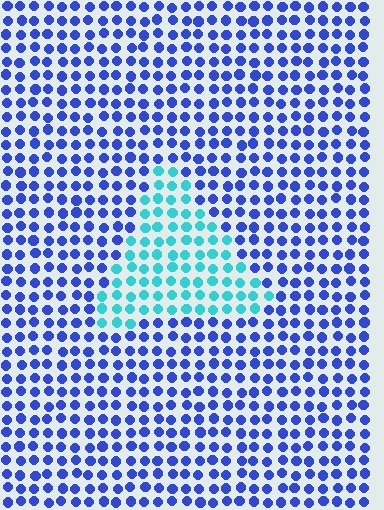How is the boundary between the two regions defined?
The boundary is defined purely by a slight shift in hue (about 52 degrees). Spacing, size, and orientation are identical on both sides.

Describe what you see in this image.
The image is filled with small blue elements in a uniform arrangement. A triangle-shaped region is visible where the elements are tinted to a slightly different hue, forming a subtle color boundary.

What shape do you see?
I see a triangle.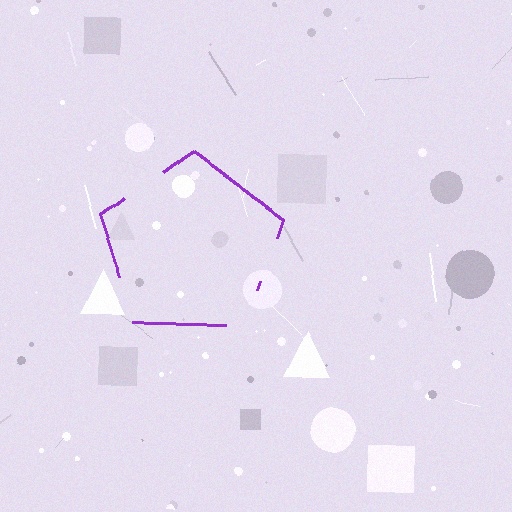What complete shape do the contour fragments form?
The contour fragments form a pentagon.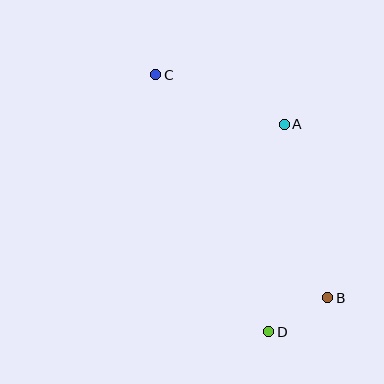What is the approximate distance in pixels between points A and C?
The distance between A and C is approximately 138 pixels.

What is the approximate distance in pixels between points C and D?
The distance between C and D is approximately 281 pixels.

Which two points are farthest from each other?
Points B and C are farthest from each other.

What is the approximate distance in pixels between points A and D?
The distance between A and D is approximately 208 pixels.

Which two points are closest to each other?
Points B and D are closest to each other.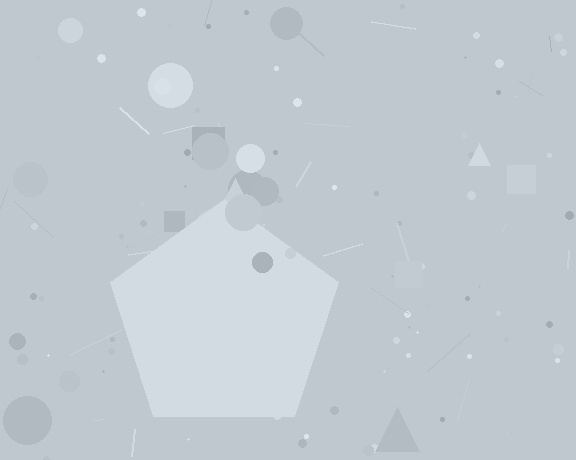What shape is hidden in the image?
A pentagon is hidden in the image.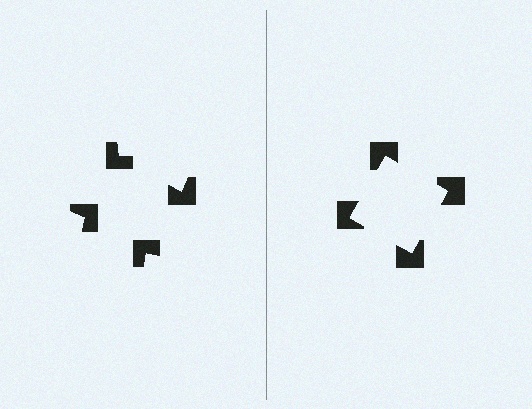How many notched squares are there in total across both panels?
8 — 4 on each side.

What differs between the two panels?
The notched squares are positioned identically on both sides; only the wedge orientations differ. On the right they align to a square; on the left they are misaligned.